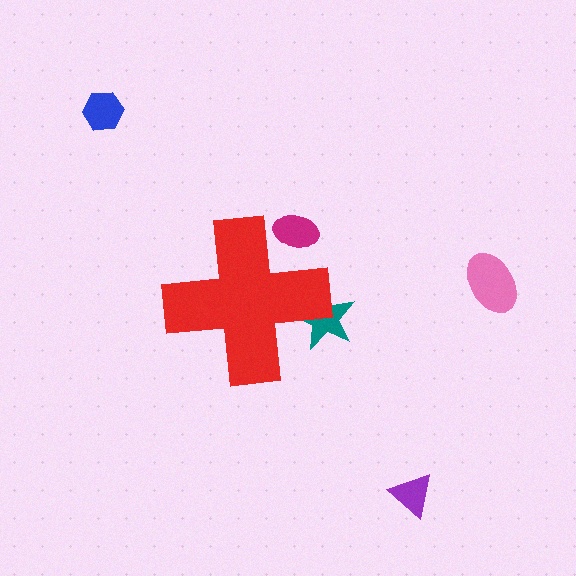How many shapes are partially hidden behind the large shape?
2 shapes are partially hidden.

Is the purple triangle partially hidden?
No, the purple triangle is fully visible.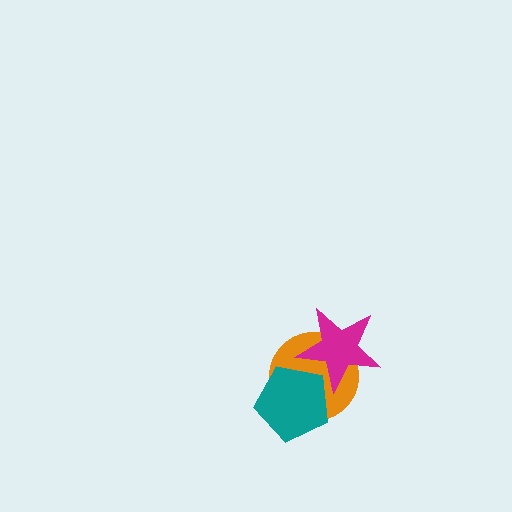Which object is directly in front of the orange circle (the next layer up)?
The magenta star is directly in front of the orange circle.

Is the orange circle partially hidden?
Yes, it is partially covered by another shape.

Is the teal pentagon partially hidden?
No, no other shape covers it.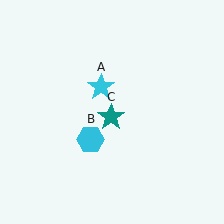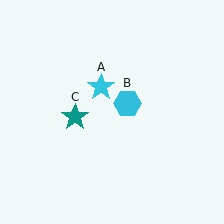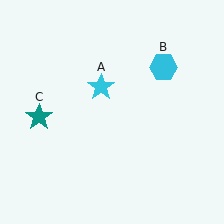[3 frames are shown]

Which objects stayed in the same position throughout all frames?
Cyan star (object A) remained stationary.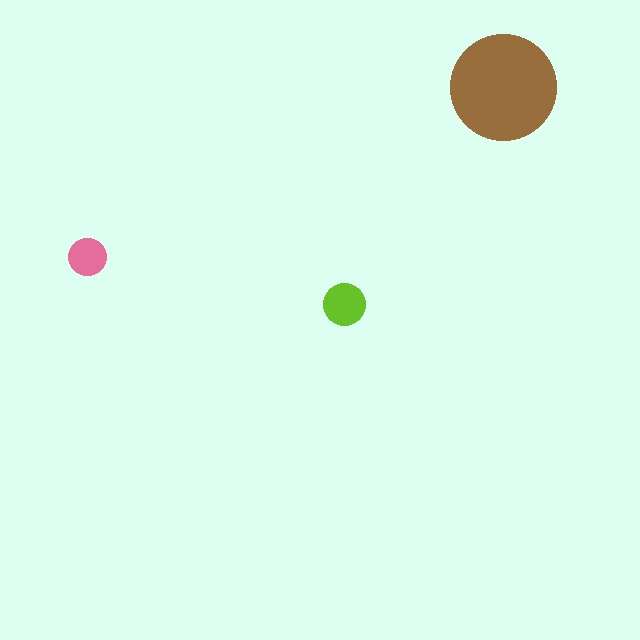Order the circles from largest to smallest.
the brown one, the lime one, the pink one.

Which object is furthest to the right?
The brown circle is rightmost.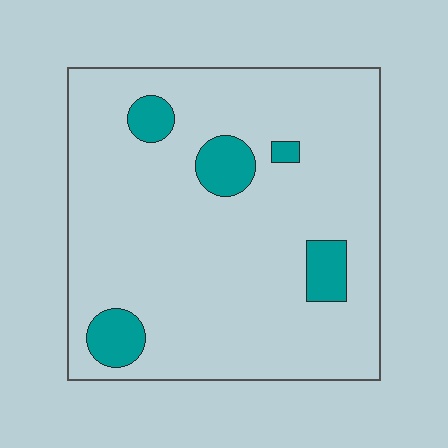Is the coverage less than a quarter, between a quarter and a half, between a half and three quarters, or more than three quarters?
Less than a quarter.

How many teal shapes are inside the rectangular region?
5.